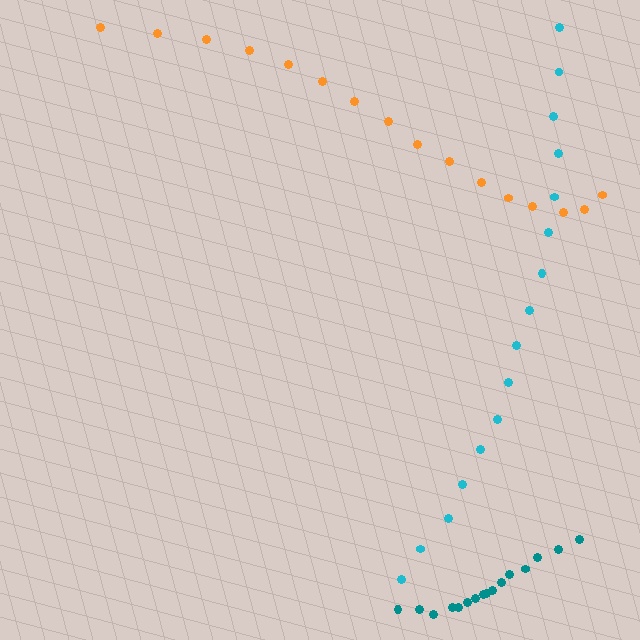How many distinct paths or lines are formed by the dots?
There are 3 distinct paths.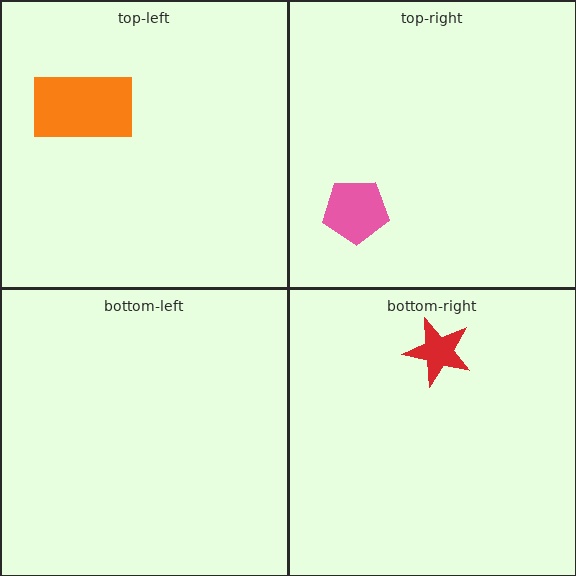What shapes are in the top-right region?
The pink pentagon.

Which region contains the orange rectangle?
The top-left region.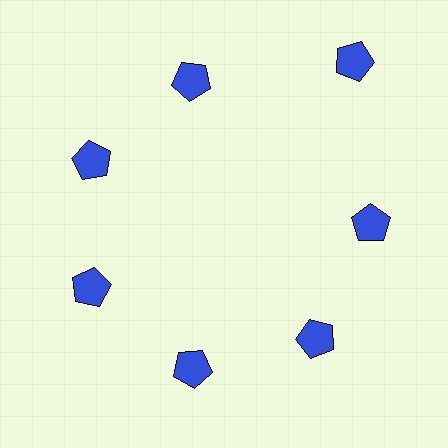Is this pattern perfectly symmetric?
No. The 7 blue pentagons are arranged in a ring, but one element near the 1 o'clock position is pushed outward from the center, breaking the 7-fold rotational symmetry.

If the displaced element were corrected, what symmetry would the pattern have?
It would have 7-fold rotational symmetry — the pattern would map onto itself every 51 degrees.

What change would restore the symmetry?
The symmetry would be restored by moving it inward, back onto the ring so that all 7 pentagons sit at equal angles and equal distance from the center.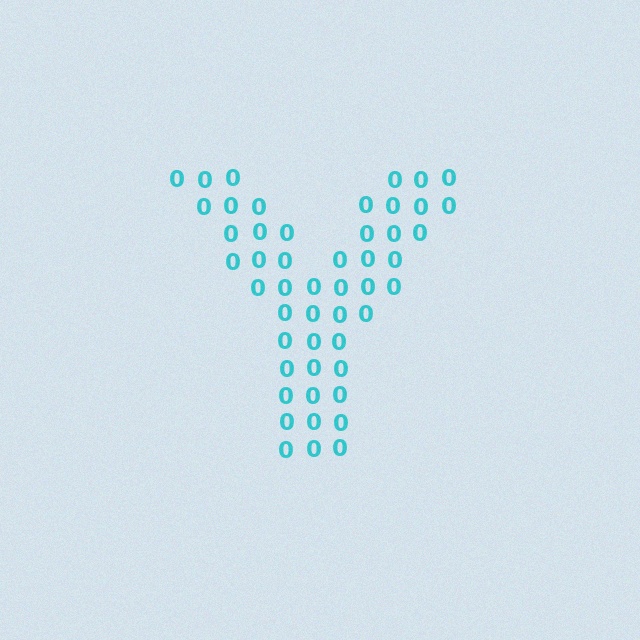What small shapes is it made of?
It is made of small digit 0's.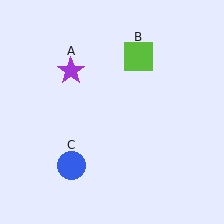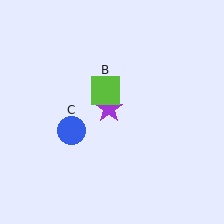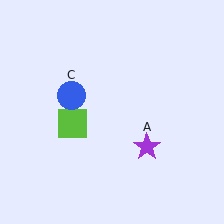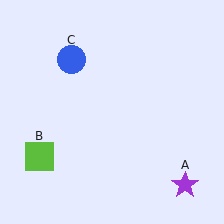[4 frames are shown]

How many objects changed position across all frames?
3 objects changed position: purple star (object A), lime square (object B), blue circle (object C).